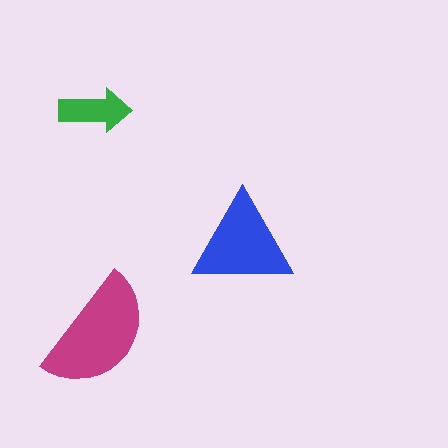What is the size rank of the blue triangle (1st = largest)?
2nd.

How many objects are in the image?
There are 3 objects in the image.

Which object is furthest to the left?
The green arrow is leftmost.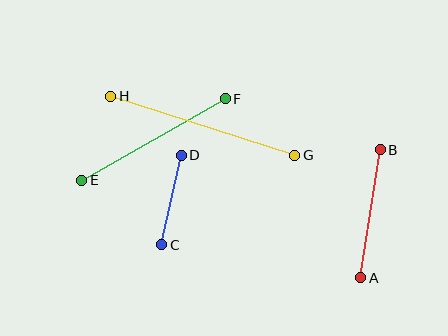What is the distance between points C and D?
The distance is approximately 91 pixels.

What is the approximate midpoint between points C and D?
The midpoint is at approximately (172, 200) pixels.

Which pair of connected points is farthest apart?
Points G and H are farthest apart.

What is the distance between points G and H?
The distance is approximately 193 pixels.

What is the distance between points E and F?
The distance is approximately 165 pixels.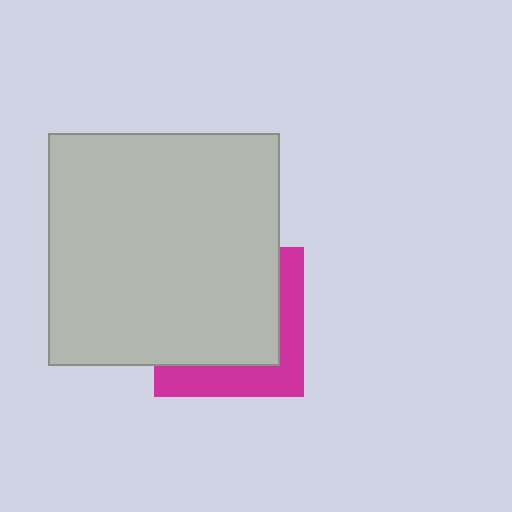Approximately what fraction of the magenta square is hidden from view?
Roughly 66% of the magenta square is hidden behind the light gray square.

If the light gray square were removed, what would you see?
You would see the complete magenta square.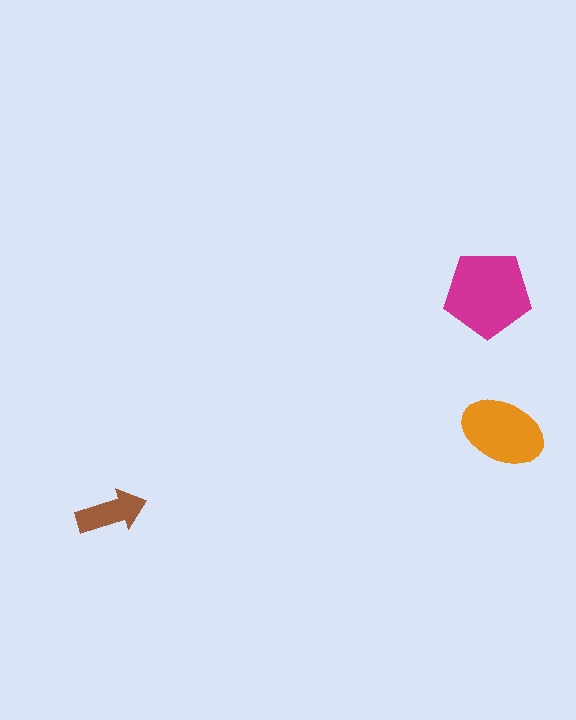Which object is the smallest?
The brown arrow.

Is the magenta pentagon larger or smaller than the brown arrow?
Larger.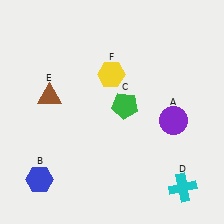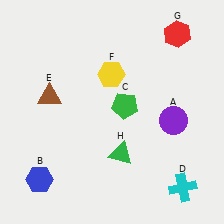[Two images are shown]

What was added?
A red hexagon (G), a green triangle (H) were added in Image 2.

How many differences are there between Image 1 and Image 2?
There are 2 differences between the two images.